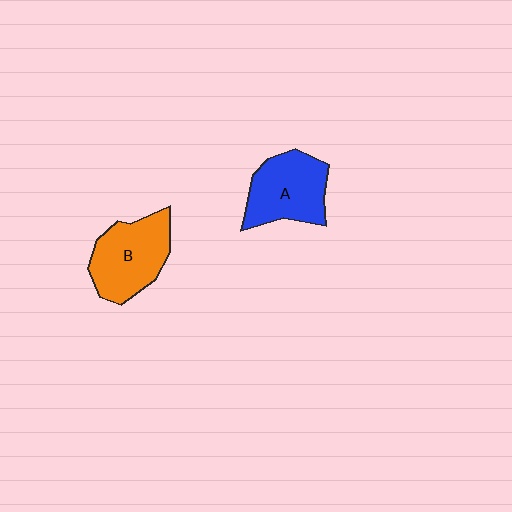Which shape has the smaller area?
Shape A (blue).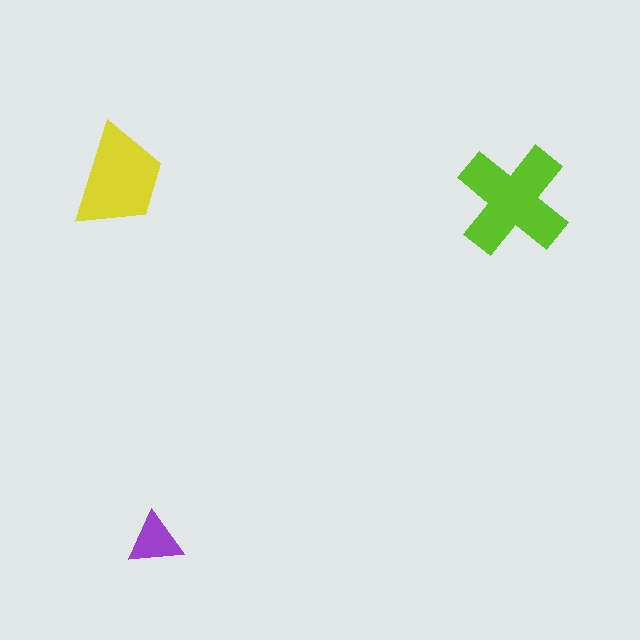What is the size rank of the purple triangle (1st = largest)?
3rd.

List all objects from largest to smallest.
The lime cross, the yellow trapezoid, the purple triangle.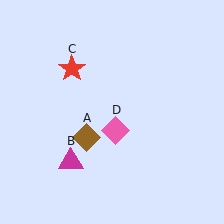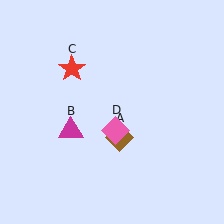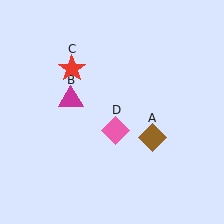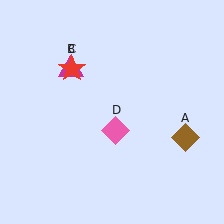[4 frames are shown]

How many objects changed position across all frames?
2 objects changed position: brown diamond (object A), magenta triangle (object B).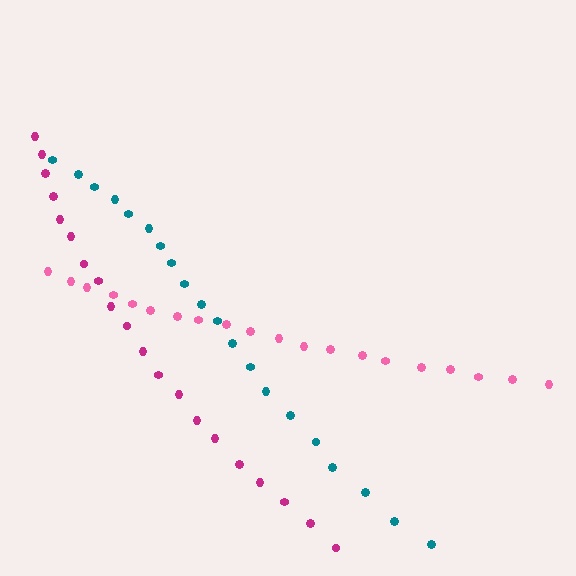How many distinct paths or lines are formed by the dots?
There are 3 distinct paths.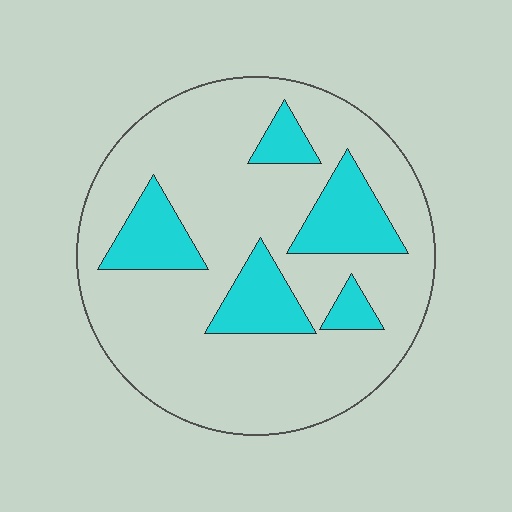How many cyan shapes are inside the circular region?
5.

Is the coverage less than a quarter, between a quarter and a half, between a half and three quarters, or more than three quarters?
Less than a quarter.